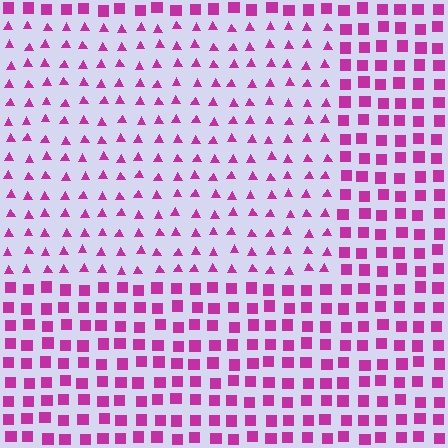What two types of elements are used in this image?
The image uses triangles inside the rectangle region and squares outside it.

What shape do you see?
I see a rectangle.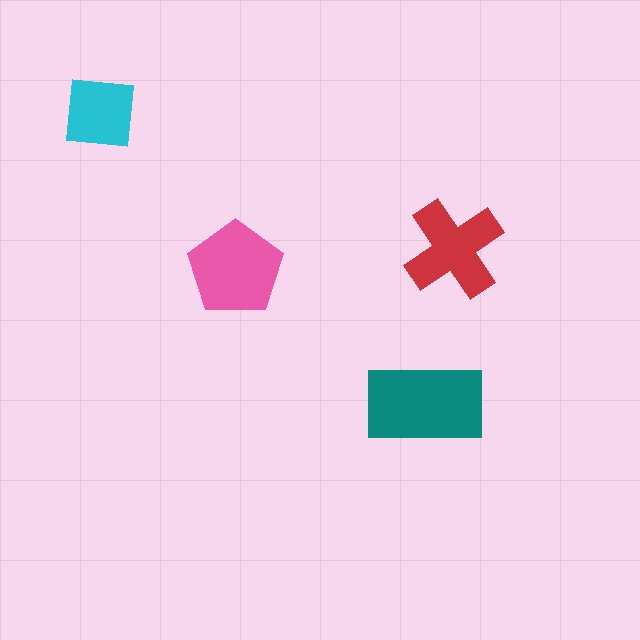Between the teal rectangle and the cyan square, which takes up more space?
The teal rectangle.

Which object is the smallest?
The cyan square.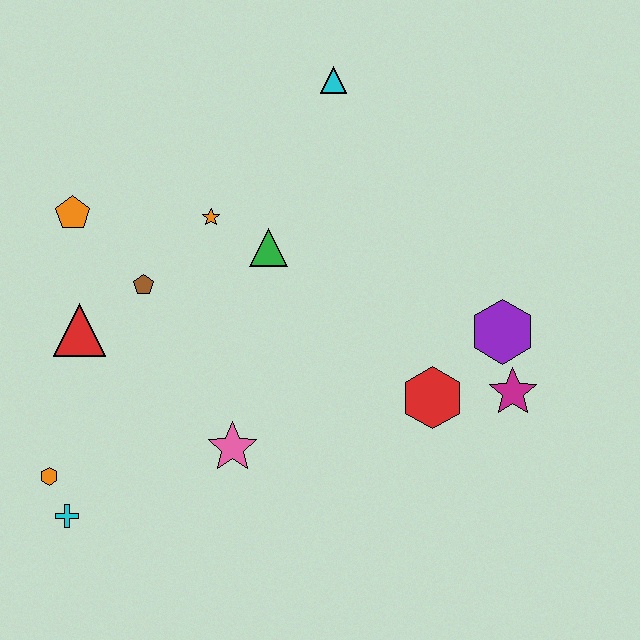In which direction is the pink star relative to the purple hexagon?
The pink star is to the left of the purple hexagon.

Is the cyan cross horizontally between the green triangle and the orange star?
No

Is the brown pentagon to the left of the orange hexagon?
No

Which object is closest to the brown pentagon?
The red triangle is closest to the brown pentagon.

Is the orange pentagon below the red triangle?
No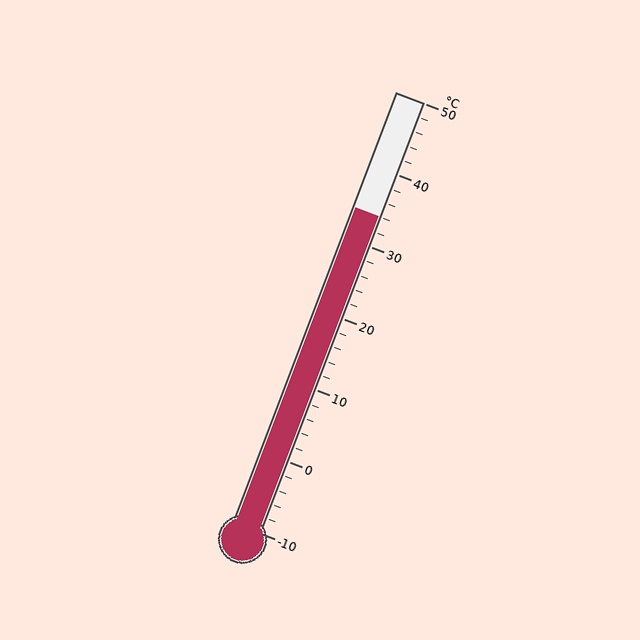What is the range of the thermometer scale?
The thermometer scale ranges from -10°C to 50°C.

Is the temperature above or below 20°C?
The temperature is above 20°C.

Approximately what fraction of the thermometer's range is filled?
The thermometer is filled to approximately 75% of its range.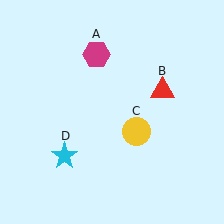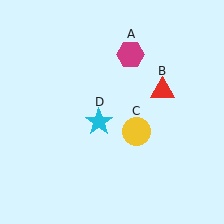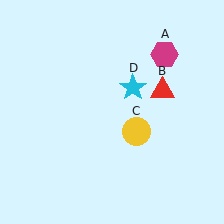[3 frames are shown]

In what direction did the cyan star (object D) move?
The cyan star (object D) moved up and to the right.